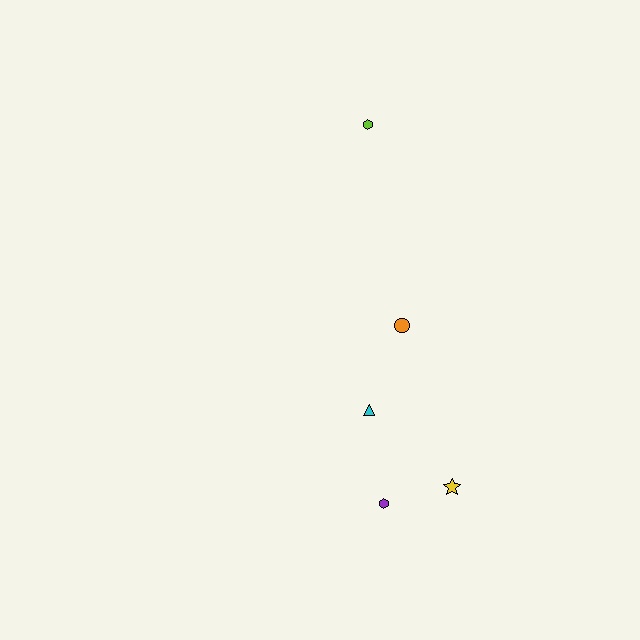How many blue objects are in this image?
There are no blue objects.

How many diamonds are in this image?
There are no diamonds.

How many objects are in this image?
There are 5 objects.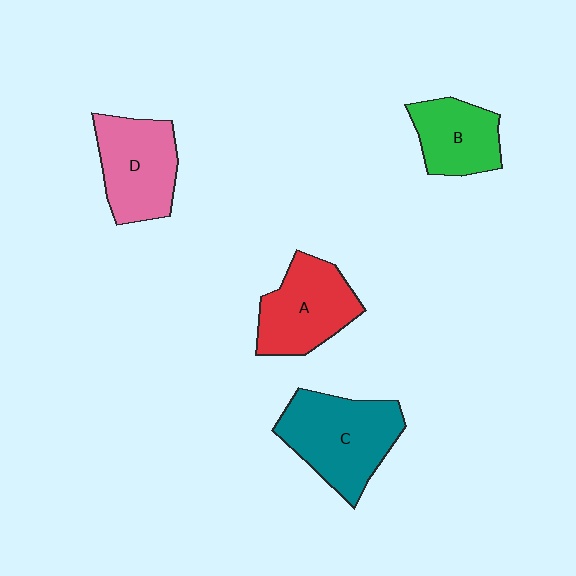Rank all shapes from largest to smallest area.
From largest to smallest: C (teal), D (pink), A (red), B (green).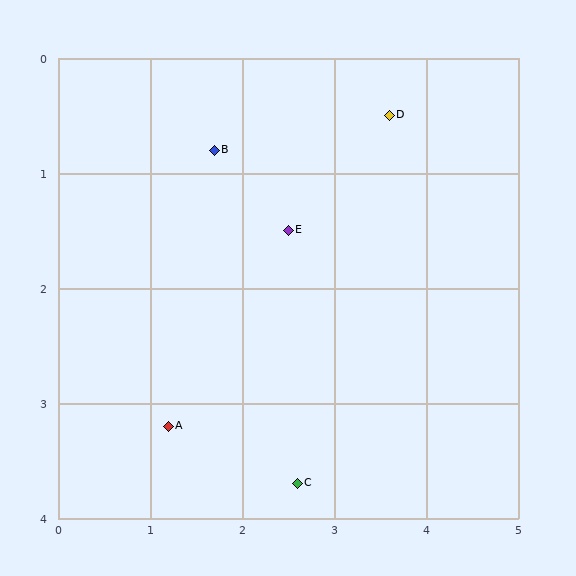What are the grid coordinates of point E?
Point E is at approximately (2.5, 1.5).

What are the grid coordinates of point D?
Point D is at approximately (3.6, 0.5).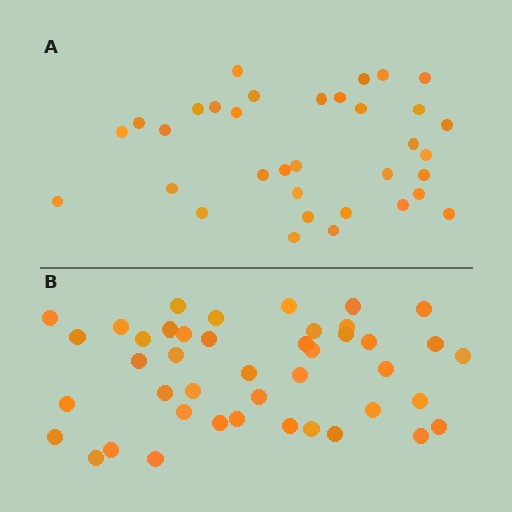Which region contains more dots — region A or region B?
Region B (the bottom region) has more dots.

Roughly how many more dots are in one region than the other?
Region B has roughly 8 or so more dots than region A.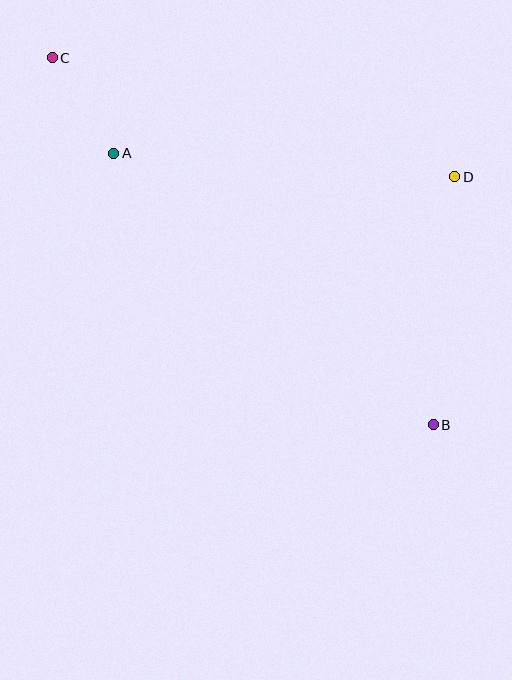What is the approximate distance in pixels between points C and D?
The distance between C and D is approximately 420 pixels.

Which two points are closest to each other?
Points A and C are closest to each other.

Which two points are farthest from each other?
Points B and C are farthest from each other.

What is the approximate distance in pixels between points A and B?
The distance between A and B is approximately 419 pixels.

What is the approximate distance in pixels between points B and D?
The distance between B and D is approximately 249 pixels.